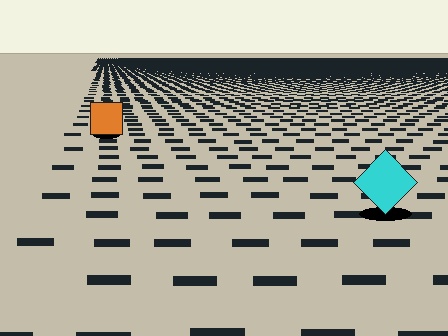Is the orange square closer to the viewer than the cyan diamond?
No. The cyan diamond is closer — you can tell from the texture gradient: the ground texture is coarser near it.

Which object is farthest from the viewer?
The orange square is farthest from the viewer. It appears smaller and the ground texture around it is denser.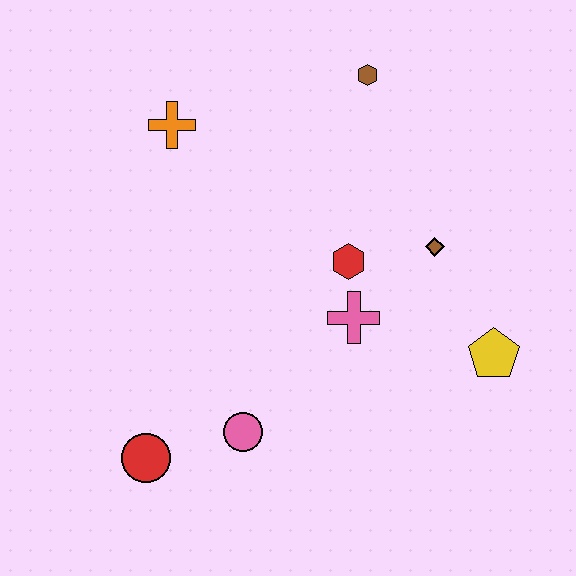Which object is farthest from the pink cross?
The orange cross is farthest from the pink cross.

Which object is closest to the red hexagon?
The pink cross is closest to the red hexagon.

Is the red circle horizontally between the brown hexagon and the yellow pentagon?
No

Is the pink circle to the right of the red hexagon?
No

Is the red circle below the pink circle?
Yes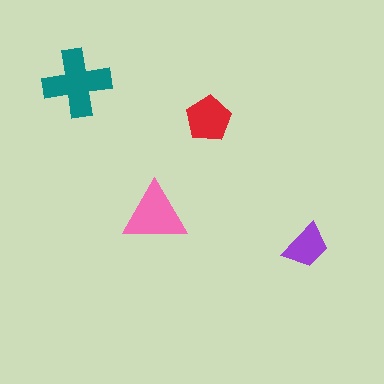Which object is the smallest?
The purple trapezoid.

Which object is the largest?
The teal cross.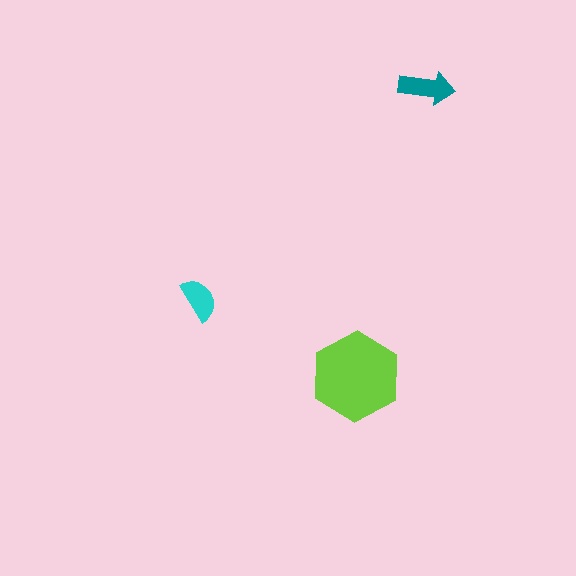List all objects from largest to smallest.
The lime hexagon, the teal arrow, the cyan semicircle.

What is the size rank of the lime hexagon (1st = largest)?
1st.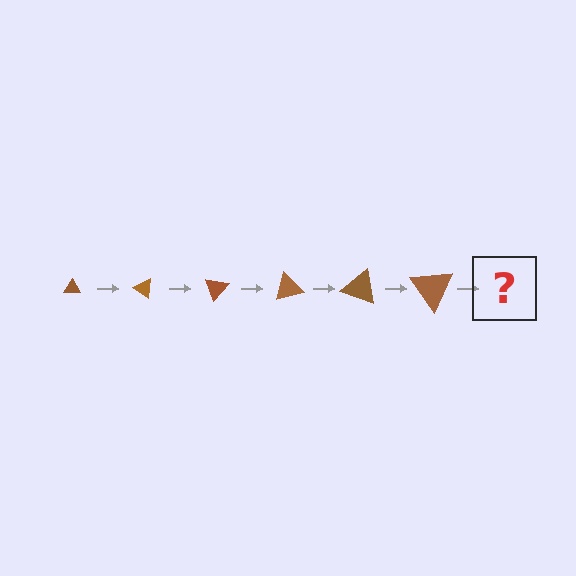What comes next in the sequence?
The next element should be a triangle, larger than the previous one and rotated 210 degrees from the start.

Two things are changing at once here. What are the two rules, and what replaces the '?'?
The two rules are that the triangle grows larger each step and it rotates 35 degrees each step. The '?' should be a triangle, larger than the previous one and rotated 210 degrees from the start.